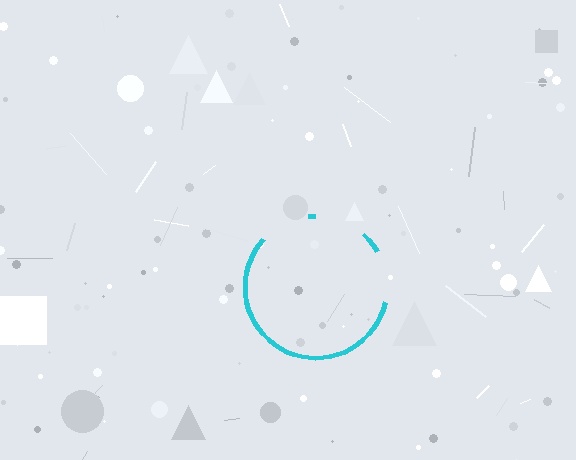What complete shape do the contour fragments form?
The contour fragments form a circle.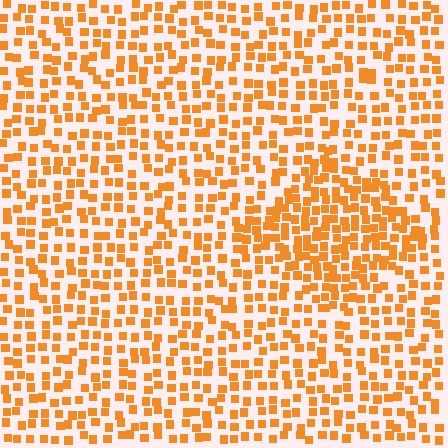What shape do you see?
I see a diamond.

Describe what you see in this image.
The image contains small orange elements arranged at two different densities. A diamond-shaped region is visible where the elements are more densely packed than the surrounding area.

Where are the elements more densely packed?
The elements are more densely packed inside the diamond boundary.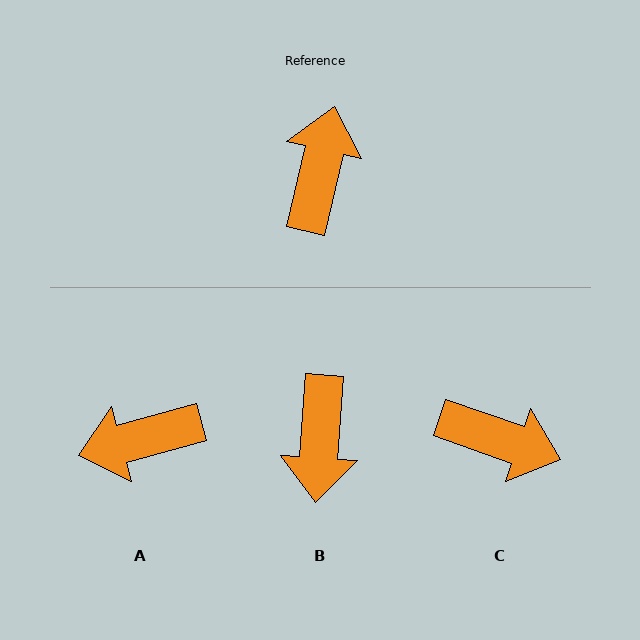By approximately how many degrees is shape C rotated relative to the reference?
Approximately 96 degrees clockwise.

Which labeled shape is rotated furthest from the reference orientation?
B, about 171 degrees away.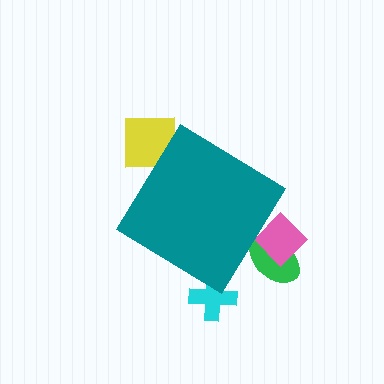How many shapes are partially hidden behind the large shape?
4 shapes are partially hidden.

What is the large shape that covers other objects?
A teal diamond.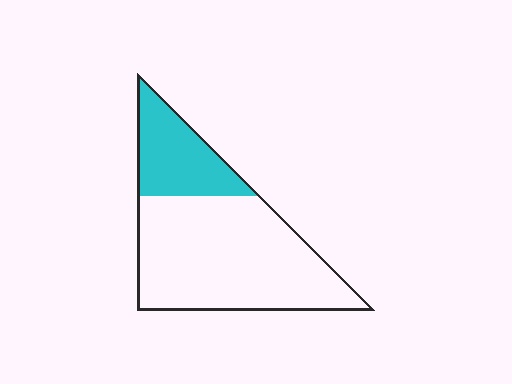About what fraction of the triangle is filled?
About one quarter (1/4).